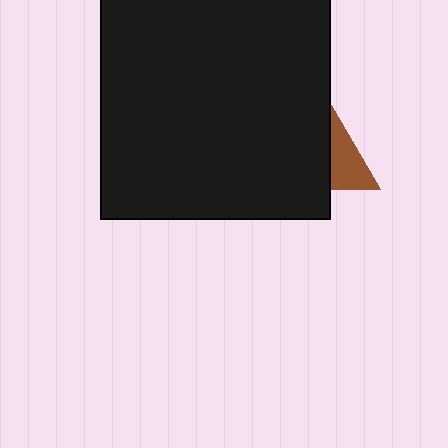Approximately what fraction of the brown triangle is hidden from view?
Roughly 66% of the brown triangle is hidden behind the black square.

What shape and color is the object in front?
The object in front is a black square.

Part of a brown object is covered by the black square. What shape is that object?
It is a triangle.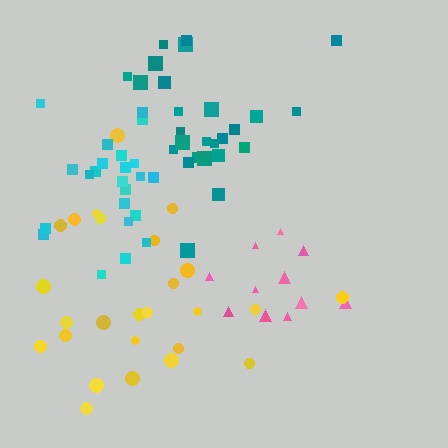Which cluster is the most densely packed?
Cyan.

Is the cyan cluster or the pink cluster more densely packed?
Cyan.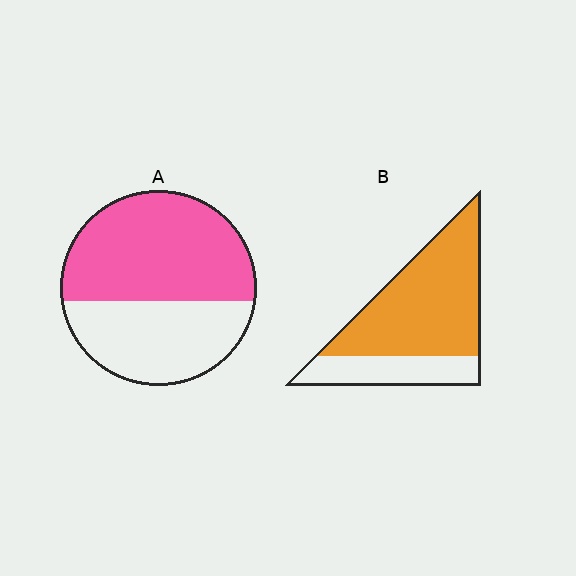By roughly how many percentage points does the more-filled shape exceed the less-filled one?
By roughly 15 percentage points (B over A).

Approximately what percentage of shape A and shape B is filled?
A is approximately 60% and B is approximately 70%.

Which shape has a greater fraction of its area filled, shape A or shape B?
Shape B.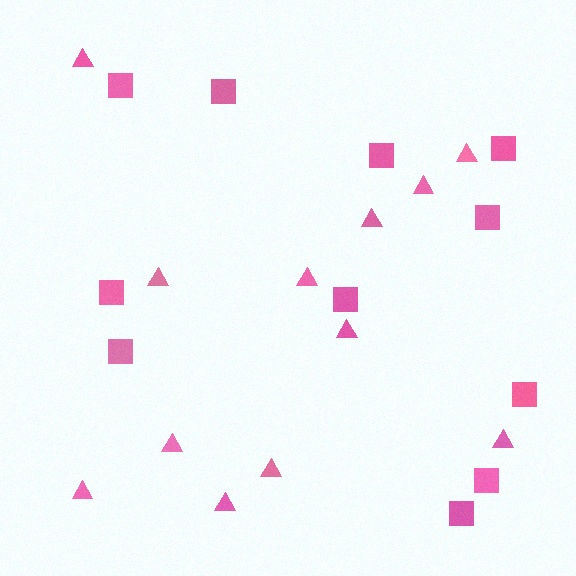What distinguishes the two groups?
There are 2 groups: one group of triangles (12) and one group of squares (11).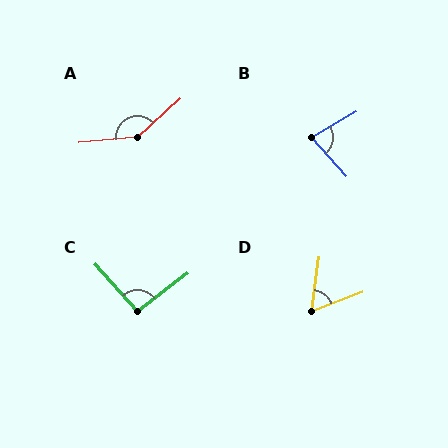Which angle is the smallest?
D, at approximately 61 degrees.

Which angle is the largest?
A, at approximately 144 degrees.